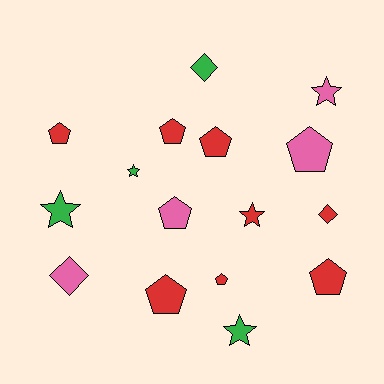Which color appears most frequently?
Red, with 8 objects.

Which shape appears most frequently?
Pentagon, with 8 objects.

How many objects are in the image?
There are 16 objects.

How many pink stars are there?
There is 1 pink star.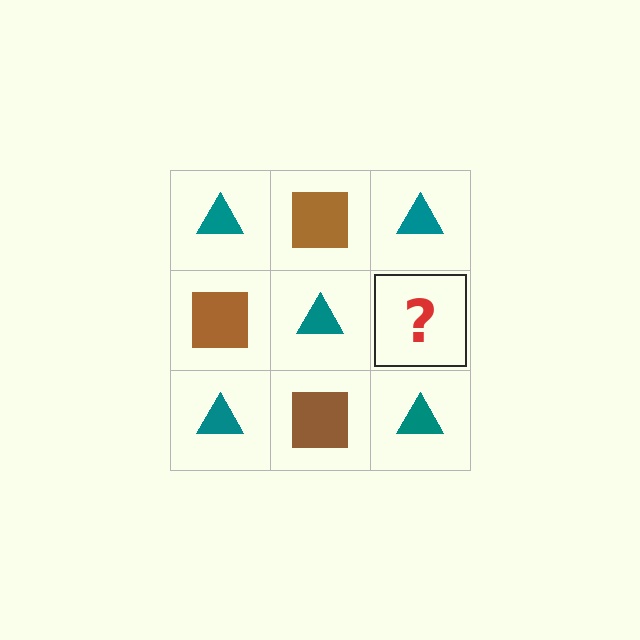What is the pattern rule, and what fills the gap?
The rule is that it alternates teal triangle and brown square in a checkerboard pattern. The gap should be filled with a brown square.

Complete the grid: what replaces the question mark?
The question mark should be replaced with a brown square.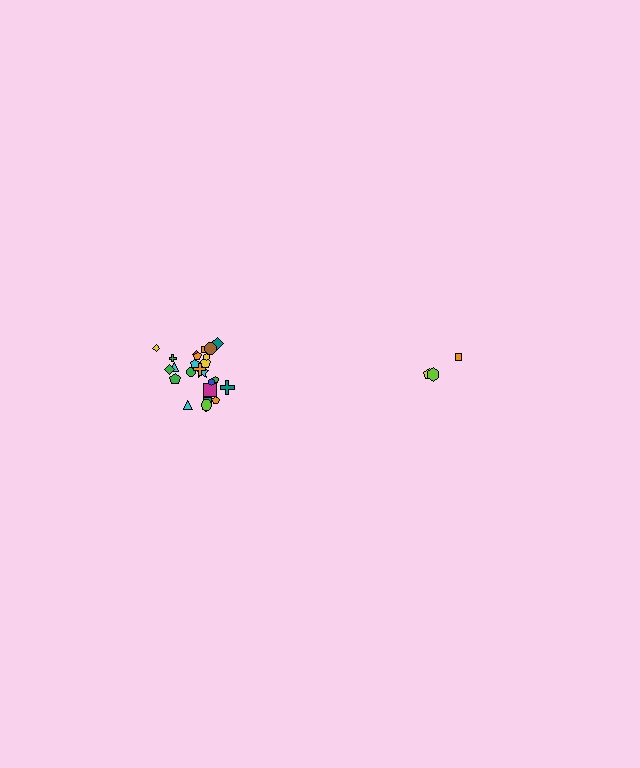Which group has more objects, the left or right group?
The left group.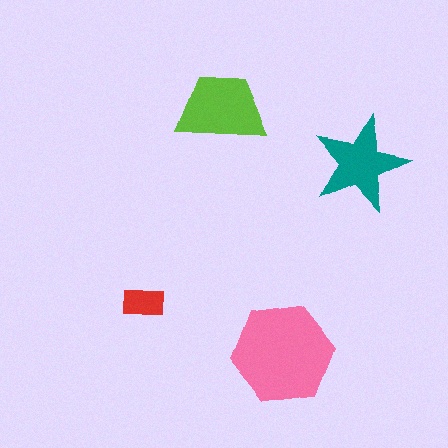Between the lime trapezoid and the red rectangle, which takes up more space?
The lime trapezoid.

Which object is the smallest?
The red rectangle.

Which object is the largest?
The pink hexagon.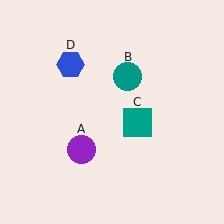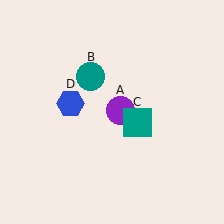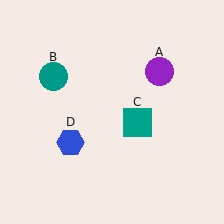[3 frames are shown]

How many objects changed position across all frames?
3 objects changed position: purple circle (object A), teal circle (object B), blue hexagon (object D).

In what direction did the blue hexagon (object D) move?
The blue hexagon (object D) moved down.